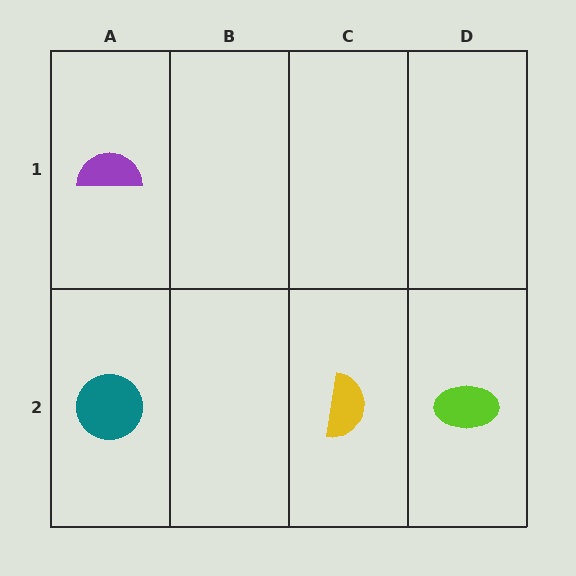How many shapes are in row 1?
1 shape.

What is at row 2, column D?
A lime ellipse.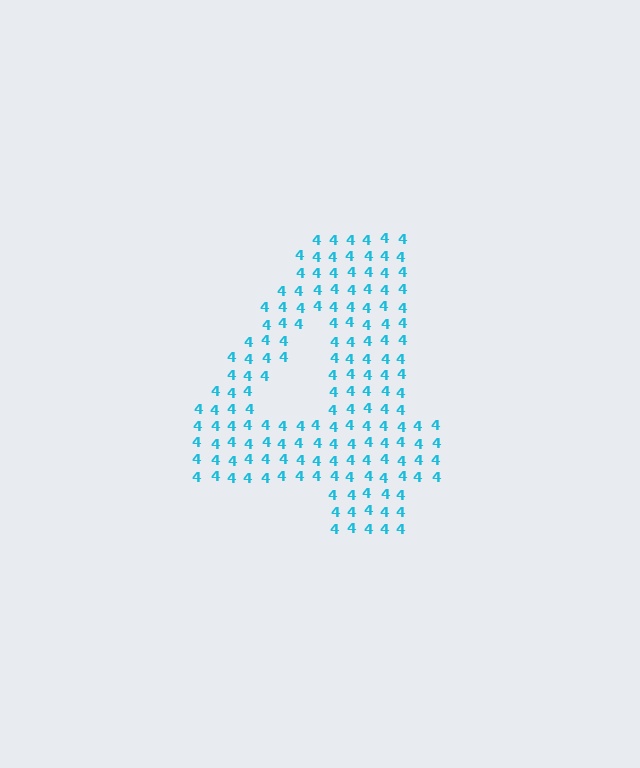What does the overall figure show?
The overall figure shows the digit 4.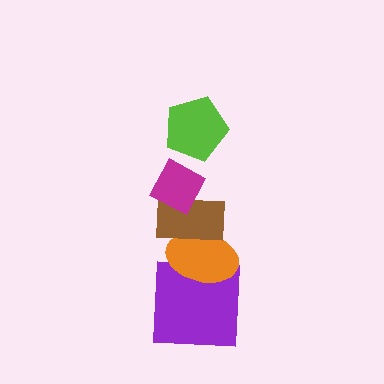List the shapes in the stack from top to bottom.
From top to bottom: the lime pentagon, the magenta diamond, the brown rectangle, the orange ellipse, the purple square.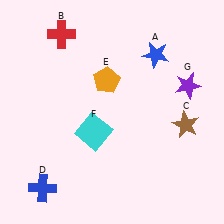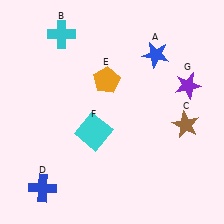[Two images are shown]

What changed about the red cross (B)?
In Image 1, B is red. In Image 2, it changed to cyan.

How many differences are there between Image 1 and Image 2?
There is 1 difference between the two images.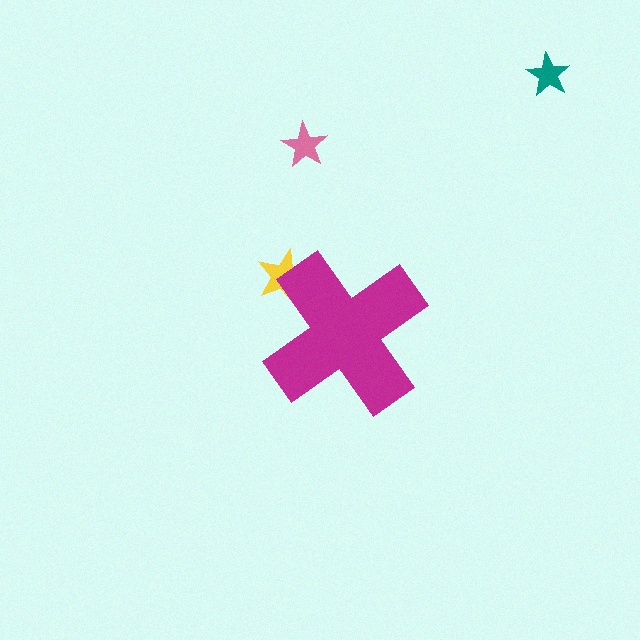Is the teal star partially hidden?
No, the teal star is fully visible.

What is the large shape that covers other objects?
A magenta cross.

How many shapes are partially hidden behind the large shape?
1 shape is partially hidden.